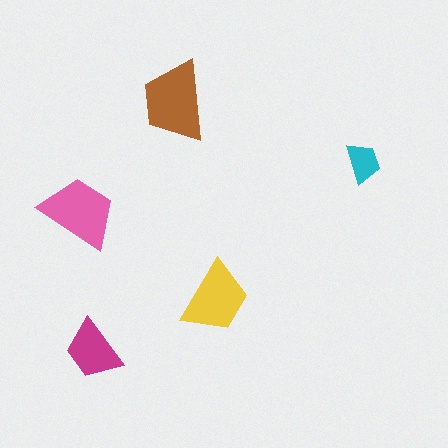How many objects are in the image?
There are 5 objects in the image.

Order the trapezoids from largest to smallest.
the brown one, the pink one, the yellow one, the magenta one, the cyan one.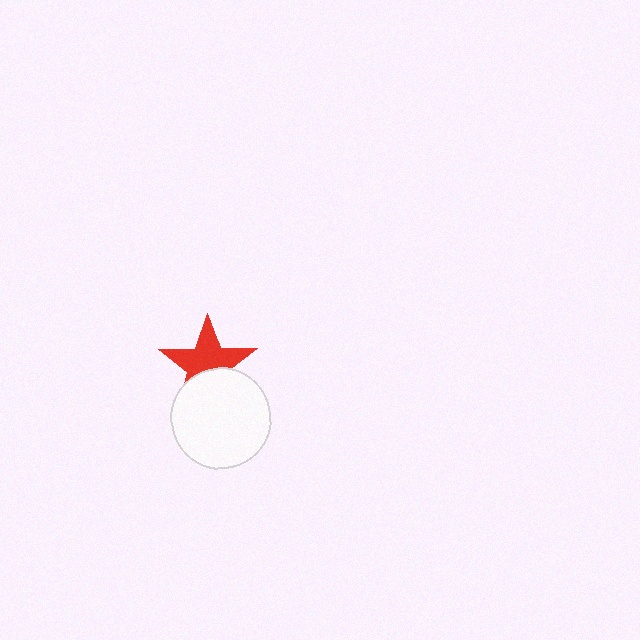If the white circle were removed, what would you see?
You would see the complete red star.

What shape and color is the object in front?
The object in front is a white circle.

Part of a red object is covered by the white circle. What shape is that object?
It is a star.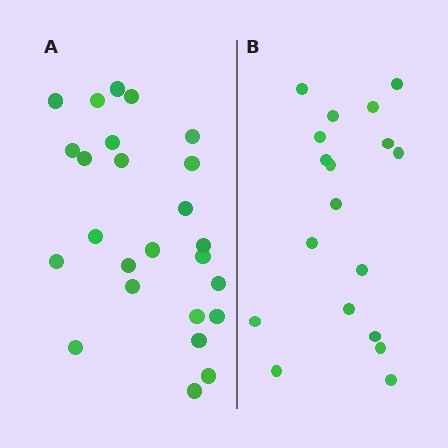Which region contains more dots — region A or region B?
Region A (the left region) has more dots.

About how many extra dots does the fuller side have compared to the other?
Region A has roughly 8 or so more dots than region B.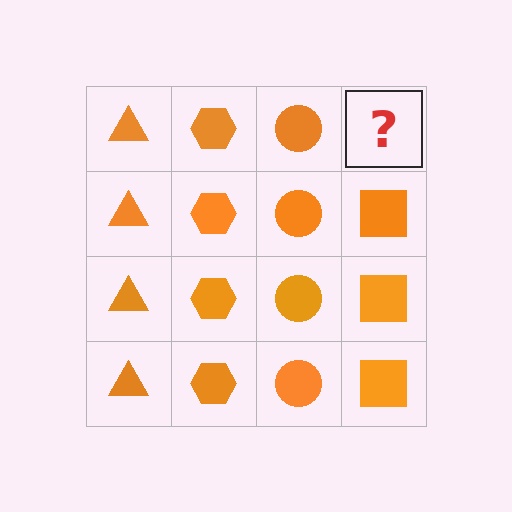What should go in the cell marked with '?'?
The missing cell should contain an orange square.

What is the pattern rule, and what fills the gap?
The rule is that each column has a consistent shape. The gap should be filled with an orange square.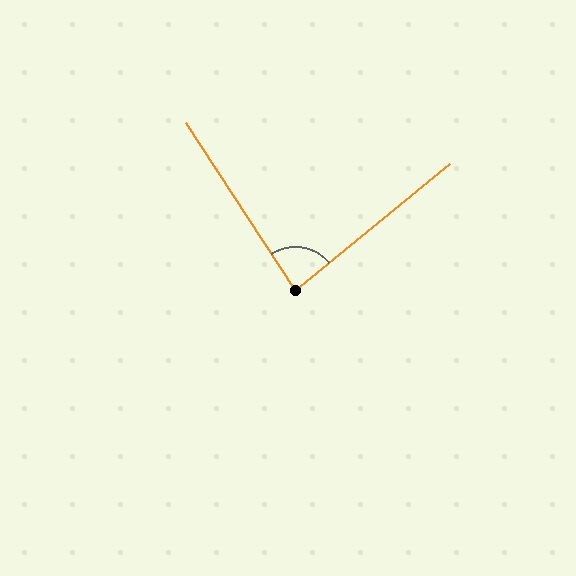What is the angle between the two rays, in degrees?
Approximately 84 degrees.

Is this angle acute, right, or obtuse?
It is acute.